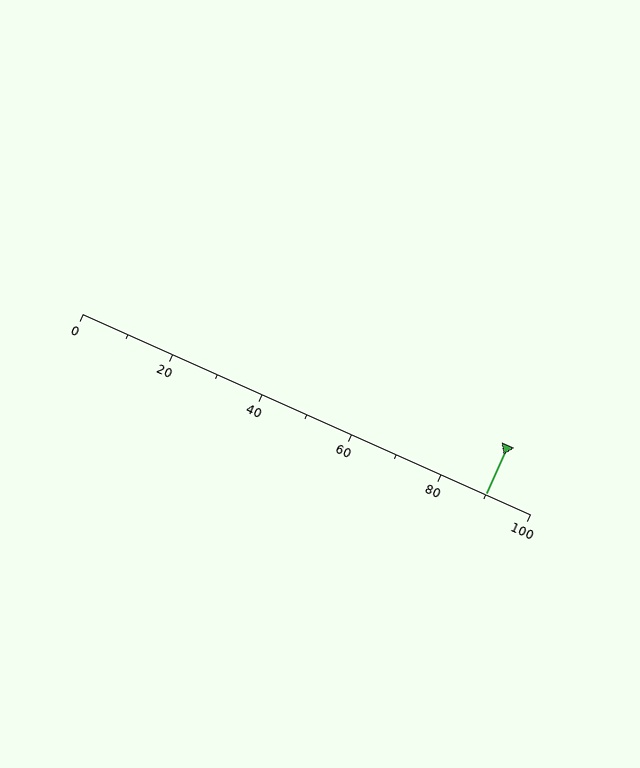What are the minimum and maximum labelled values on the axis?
The axis runs from 0 to 100.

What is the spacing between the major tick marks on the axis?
The major ticks are spaced 20 apart.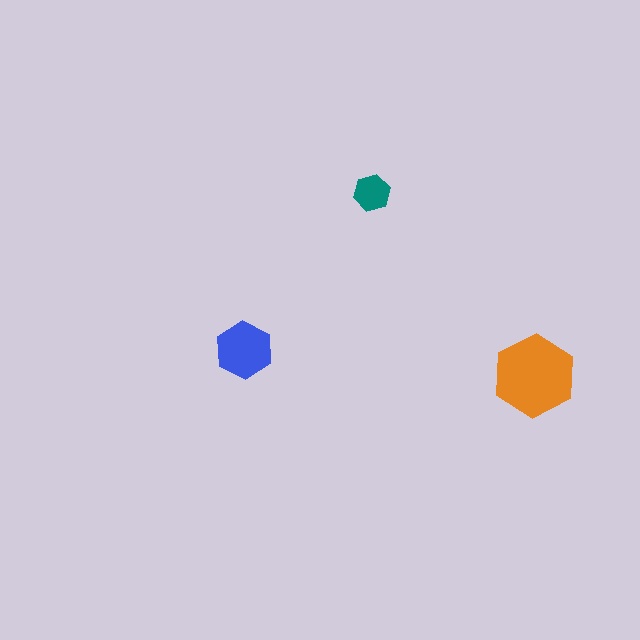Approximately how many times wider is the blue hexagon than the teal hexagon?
About 1.5 times wider.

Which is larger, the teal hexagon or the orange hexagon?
The orange one.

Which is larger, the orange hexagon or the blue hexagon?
The orange one.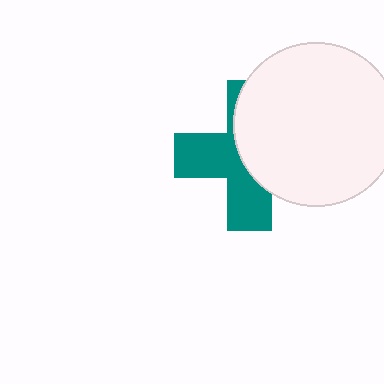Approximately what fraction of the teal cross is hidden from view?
Roughly 51% of the teal cross is hidden behind the white circle.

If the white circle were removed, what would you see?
You would see the complete teal cross.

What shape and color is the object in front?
The object in front is a white circle.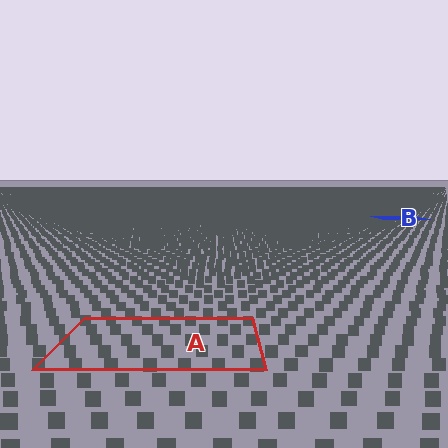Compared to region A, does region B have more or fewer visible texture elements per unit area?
Region B has more texture elements per unit area — they are packed more densely because it is farther away.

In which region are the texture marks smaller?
The texture marks are smaller in region B, because it is farther away.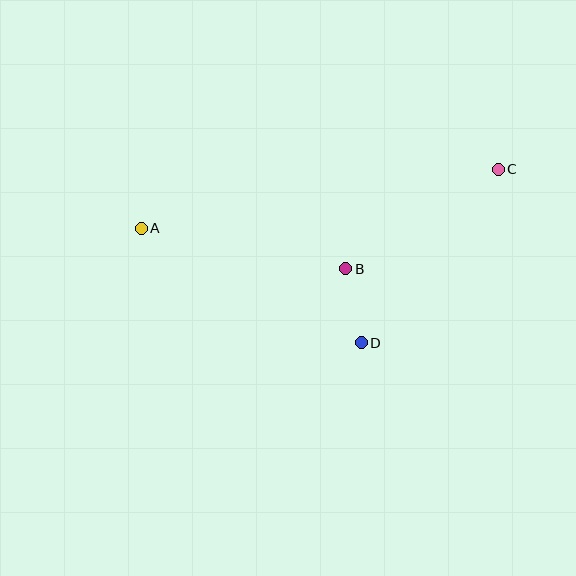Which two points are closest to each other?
Points B and D are closest to each other.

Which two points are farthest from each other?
Points A and C are farthest from each other.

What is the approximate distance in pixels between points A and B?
The distance between A and B is approximately 208 pixels.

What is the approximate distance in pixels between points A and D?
The distance between A and D is approximately 248 pixels.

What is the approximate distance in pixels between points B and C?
The distance between B and C is approximately 182 pixels.